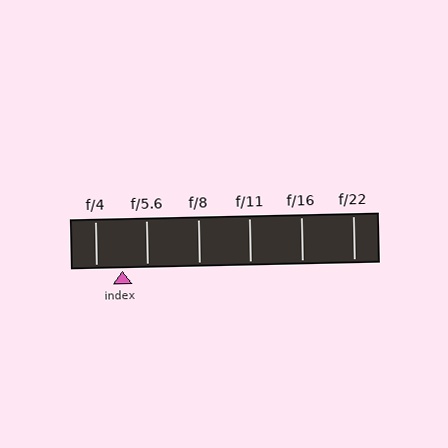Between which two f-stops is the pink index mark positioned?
The index mark is between f/4 and f/5.6.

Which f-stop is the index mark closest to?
The index mark is closest to f/5.6.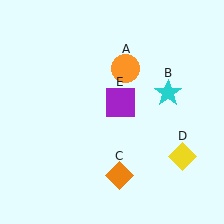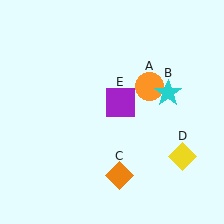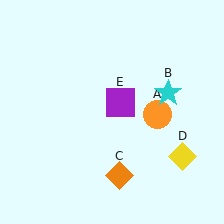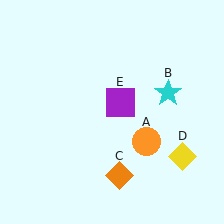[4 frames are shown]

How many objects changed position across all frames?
1 object changed position: orange circle (object A).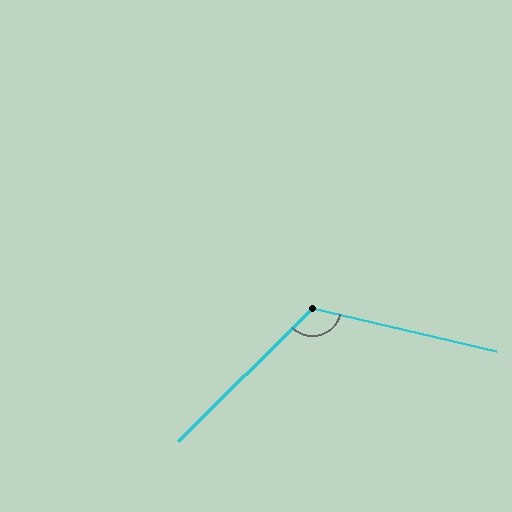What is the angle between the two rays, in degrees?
Approximately 122 degrees.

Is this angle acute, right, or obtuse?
It is obtuse.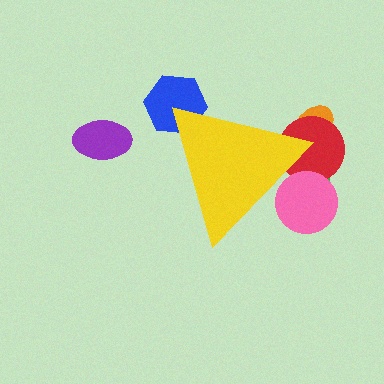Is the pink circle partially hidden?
Yes, the pink circle is partially hidden behind the yellow triangle.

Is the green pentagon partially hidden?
Yes, the green pentagon is partially hidden behind the yellow triangle.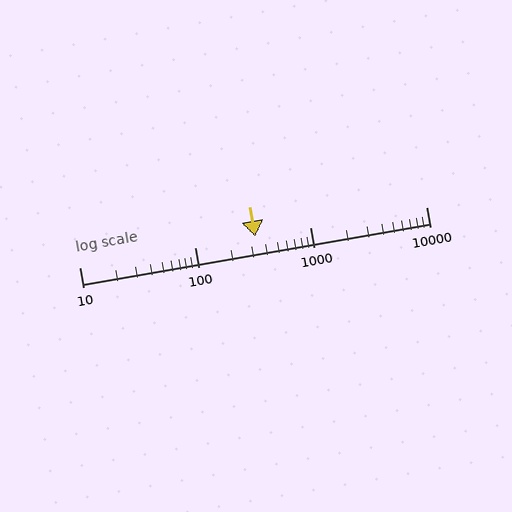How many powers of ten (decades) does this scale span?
The scale spans 3 decades, from 10 to 10000.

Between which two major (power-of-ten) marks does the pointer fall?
The pointer is between 100 and 1000.